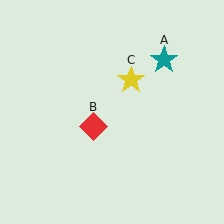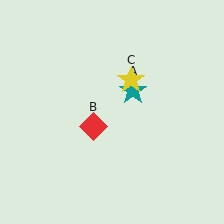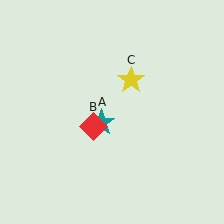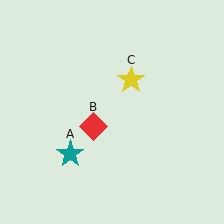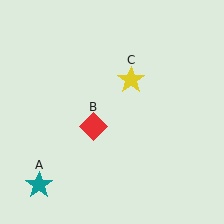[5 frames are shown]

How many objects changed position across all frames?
1 object changed position: teal star (object A).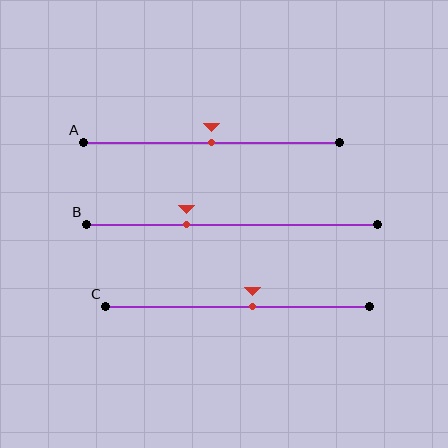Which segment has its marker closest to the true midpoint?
Segment A has its marker closest to the true midpoint.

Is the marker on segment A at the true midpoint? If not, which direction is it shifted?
Yes, the marker on segment A is at the true midpoint.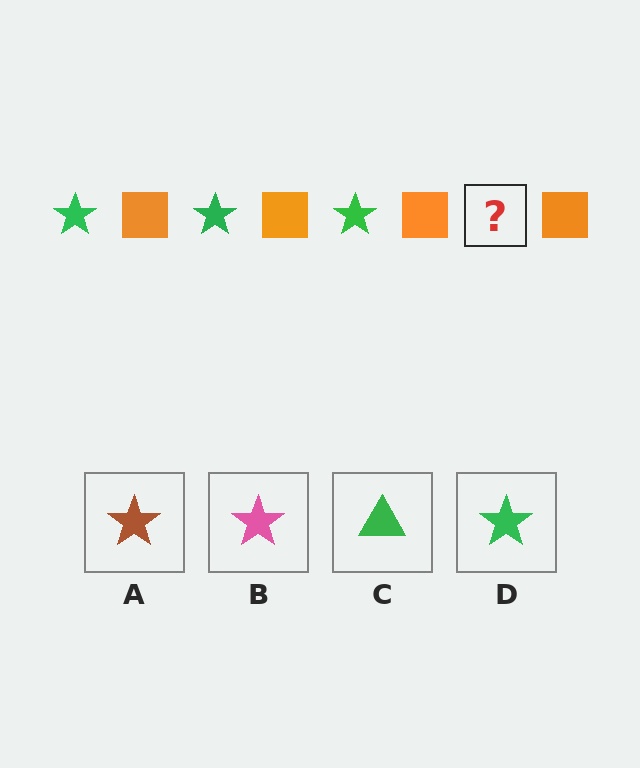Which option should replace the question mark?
Option D.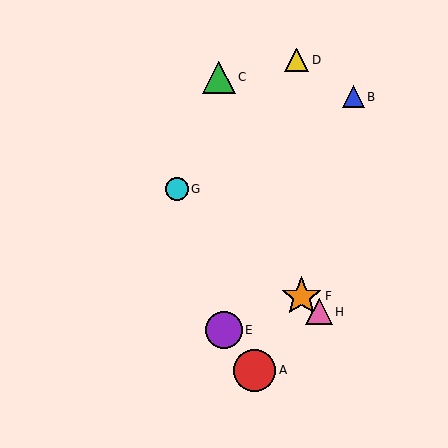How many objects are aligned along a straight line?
3 objects (F, G, H) are aligned along a straight line.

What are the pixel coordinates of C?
Object C is at (219, 77).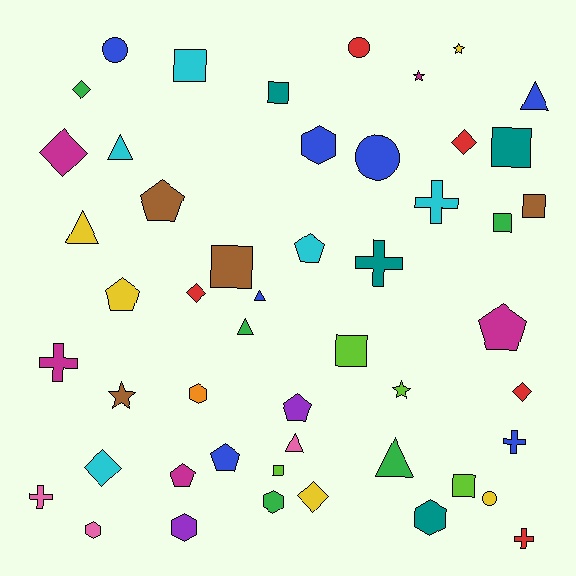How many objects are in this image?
There are 50 objects.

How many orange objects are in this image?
There is 1 orange object.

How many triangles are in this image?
There are 7 triangles.